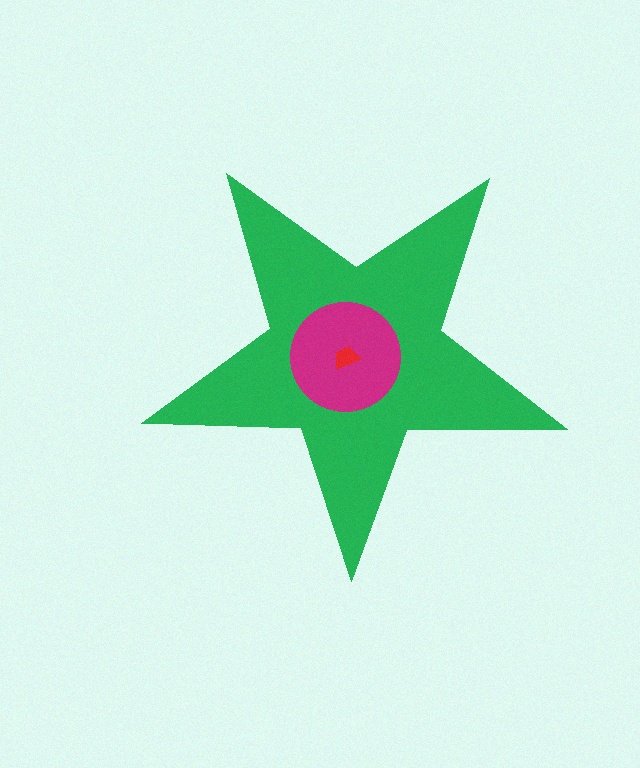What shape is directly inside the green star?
The magenta circle.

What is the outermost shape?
The green star.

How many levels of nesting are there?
3.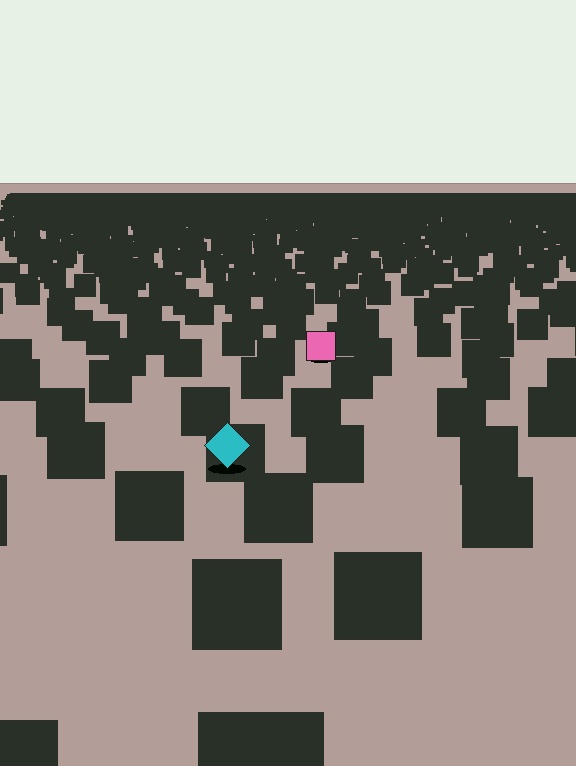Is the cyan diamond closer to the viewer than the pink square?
Yes. The cyan diamond is closer — you can tell from the texture gradient: the ground texture is coarser near it.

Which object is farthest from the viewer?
The pink square is farthest from the viewer. It appears smaller and the ground texture around it is denser.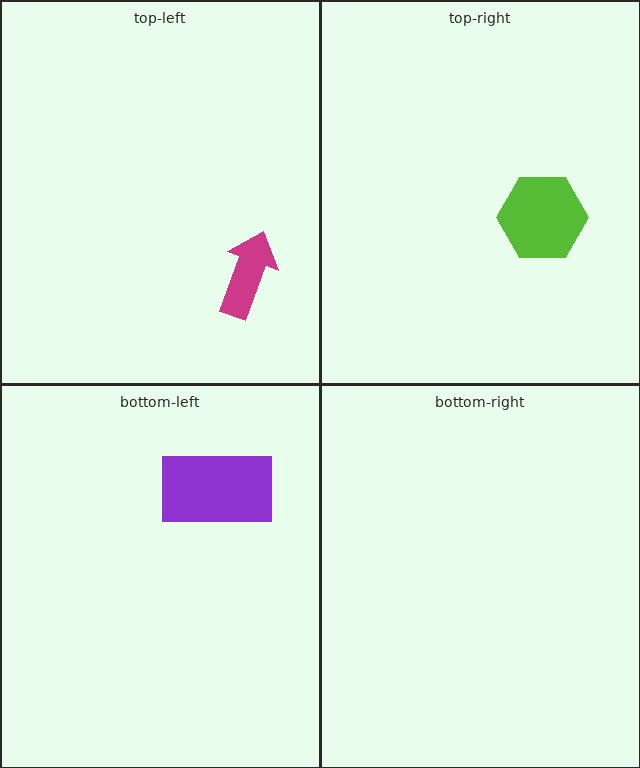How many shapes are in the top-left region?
1.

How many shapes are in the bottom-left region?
1.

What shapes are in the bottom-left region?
The purple rectangle.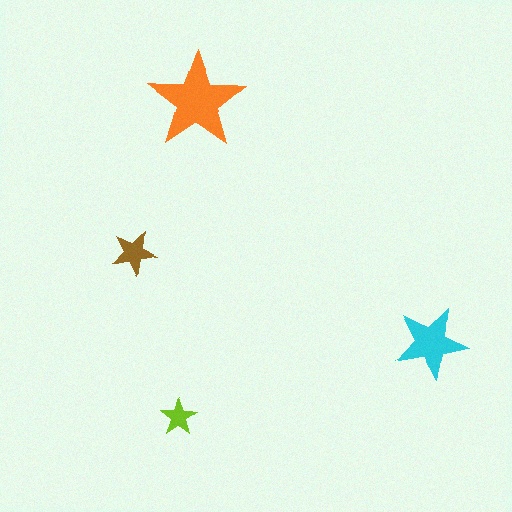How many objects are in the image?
There are 4 objects in the image.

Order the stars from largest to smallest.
the orange one, the cyan one, the brown one, the lime one.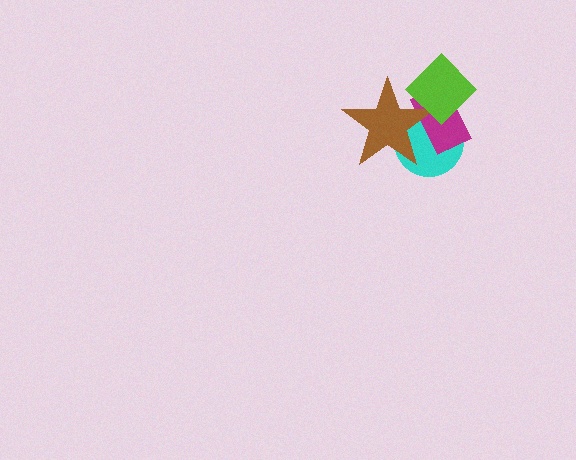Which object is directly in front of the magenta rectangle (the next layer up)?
The brown star is directly in front of the magenta rectangle.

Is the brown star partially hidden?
Yes, it is partially covered by another shape.